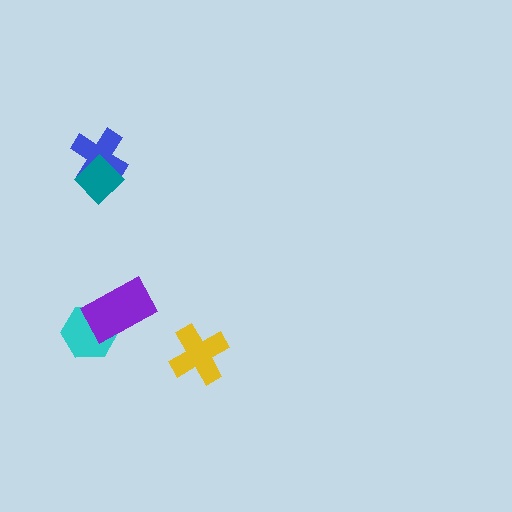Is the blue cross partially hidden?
Yes, it is partially covered by another shape.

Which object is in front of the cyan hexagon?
The purple rectangle is in front of the cyan hexagon.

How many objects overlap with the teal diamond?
1 object overlaps with the teal diamond.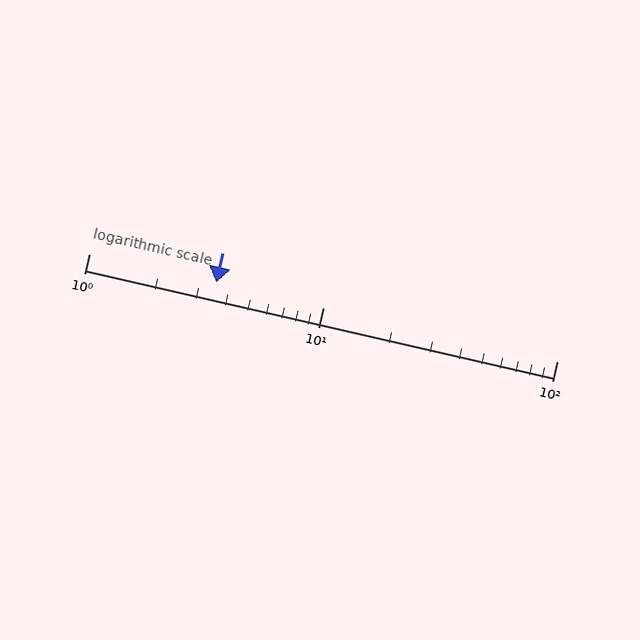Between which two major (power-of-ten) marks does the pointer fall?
The pointer is between 1 and 10.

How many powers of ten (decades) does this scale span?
The scale spans 2 decades, from 1 to 100.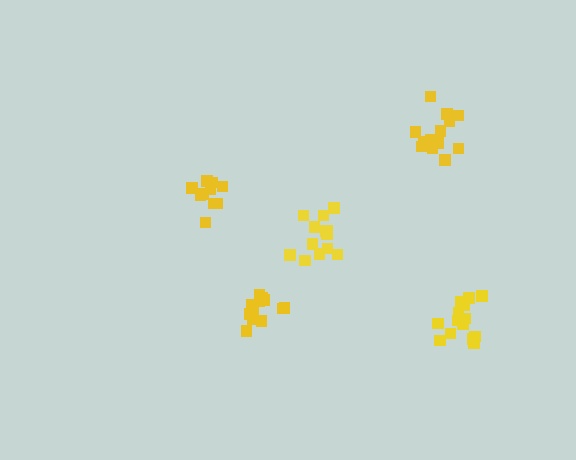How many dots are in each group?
Group 1: 14 dots, Group 2: 12 dots, Group 3: 13 dots, Group 4: 10 dots, Group 5: 14 dots (63 total).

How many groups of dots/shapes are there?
There are 5 groups.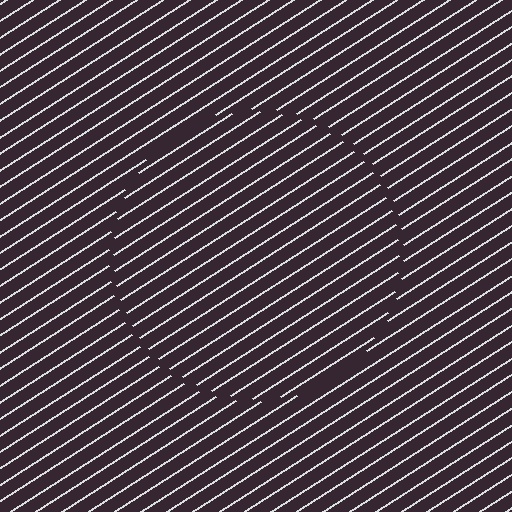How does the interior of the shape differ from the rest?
The interior of the shape contains the same grating, shifted by half a period — the contour is defined by the phase discontinuity where line-ends from the inner and outer gratings abut.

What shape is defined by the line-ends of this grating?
An illusory circle. The interior of the shape contains the same grating, shifted by half a period — the contour is defined by the phase discontinuity where line-ends from the inner and outer gratings abut.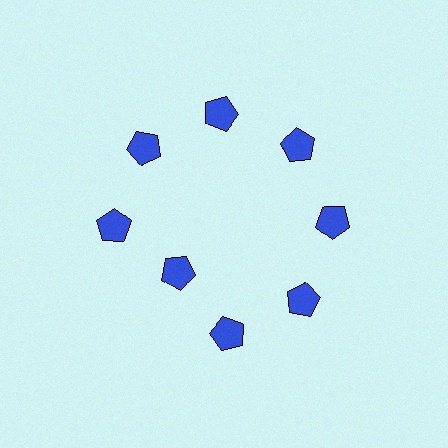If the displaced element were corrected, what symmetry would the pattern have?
It would have 8-fold rotational symmetry — the pattern would map onto itself every 45 degrees.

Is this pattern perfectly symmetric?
No. The 8 blue pentagons are arranged in a ring, but one element near the 8 o'clock position is pulled inward toward the center, breaking the 8-fold rotational symmetry.